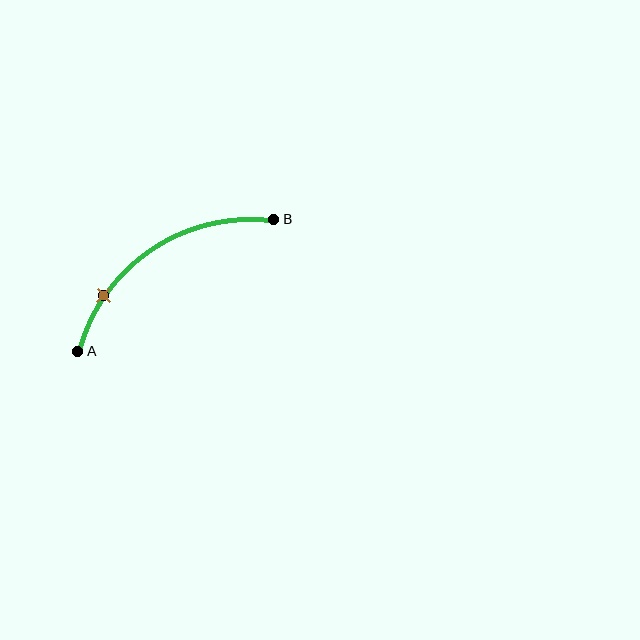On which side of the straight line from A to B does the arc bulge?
The arc bulges above and to the left of the straight line connecting A and B.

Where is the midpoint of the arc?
The arc midpoint is the point on the curve farthest from the straight line joining A and B. It sits above and to the left of that line.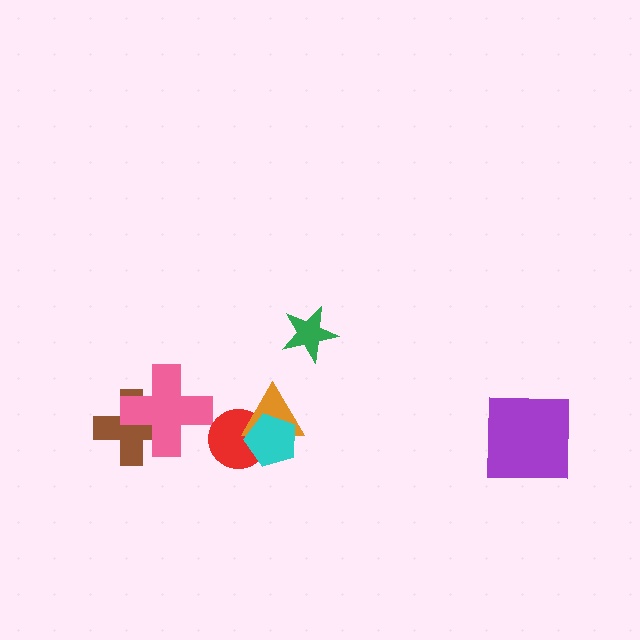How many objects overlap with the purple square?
0 objects overlap with the purple square.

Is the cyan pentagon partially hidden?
No, no other shape covers it.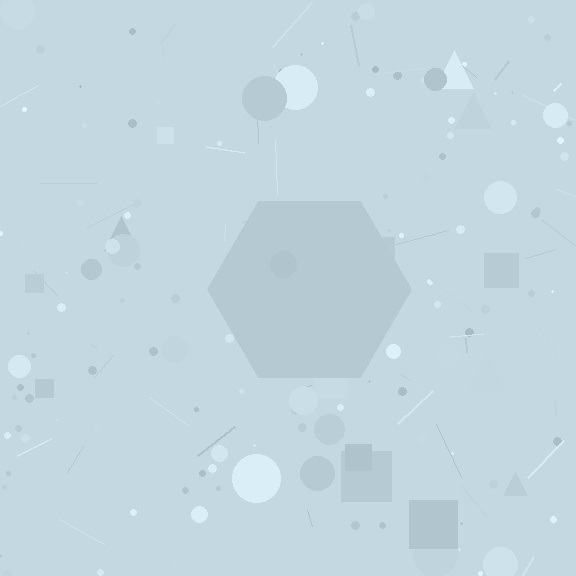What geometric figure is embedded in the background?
A hexagon is embedded in the background.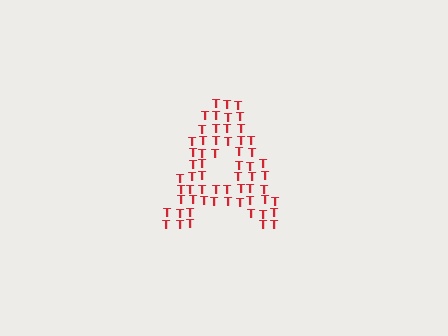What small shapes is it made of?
It is made of small letter T's.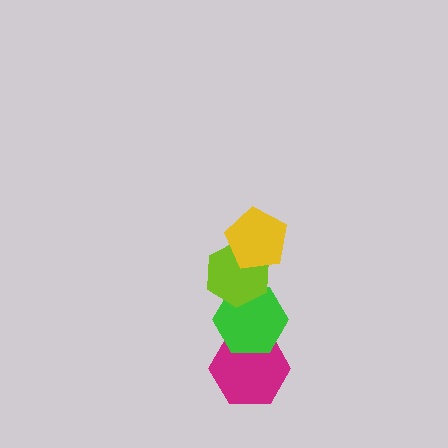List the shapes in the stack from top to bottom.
From top to bottom: the yellow pentagon, the lime hexagon, the green hexagon, the magenta hexagon.